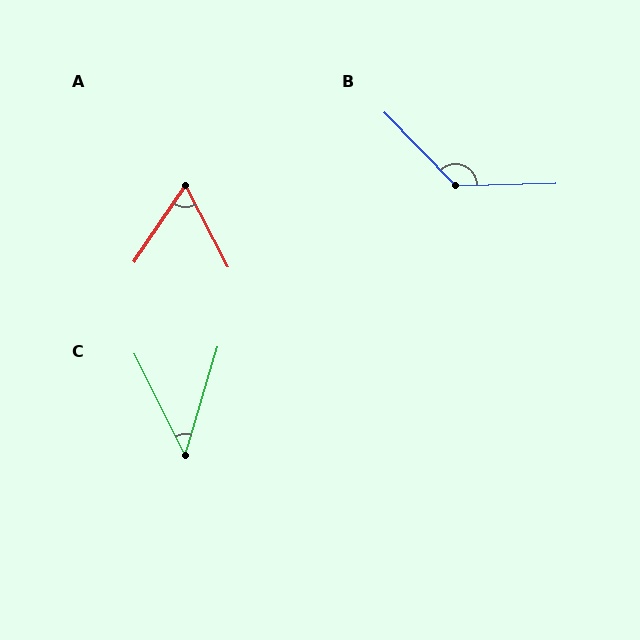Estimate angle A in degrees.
Approximately 62 degrees.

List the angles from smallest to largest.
C (43°), A (62°), B (133°).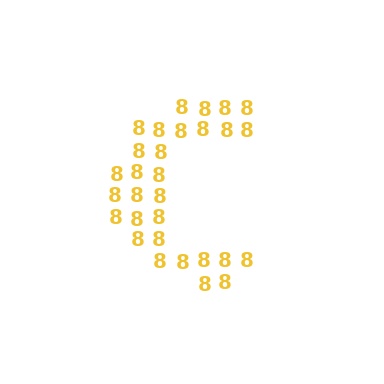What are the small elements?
The small elements are digit 8's.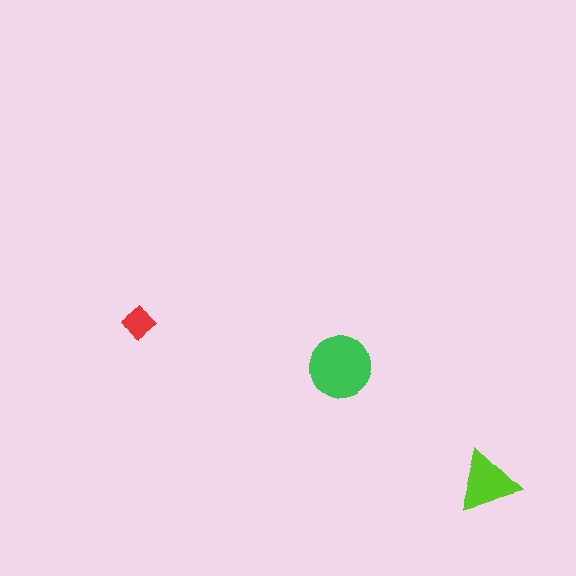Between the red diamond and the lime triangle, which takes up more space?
The lime triangle.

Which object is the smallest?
The red diamond.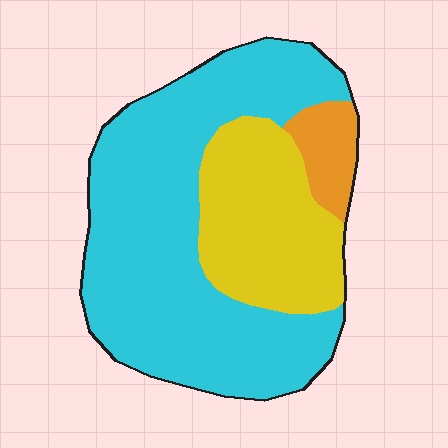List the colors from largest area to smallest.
From largest to smallest: cyan, yellow, orange.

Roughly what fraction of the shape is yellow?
Yellow takes up about one quarter (1/4) of the shape.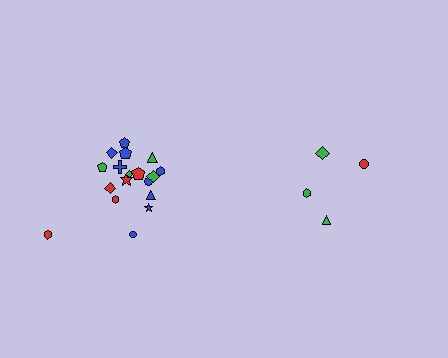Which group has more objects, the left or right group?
The left group.